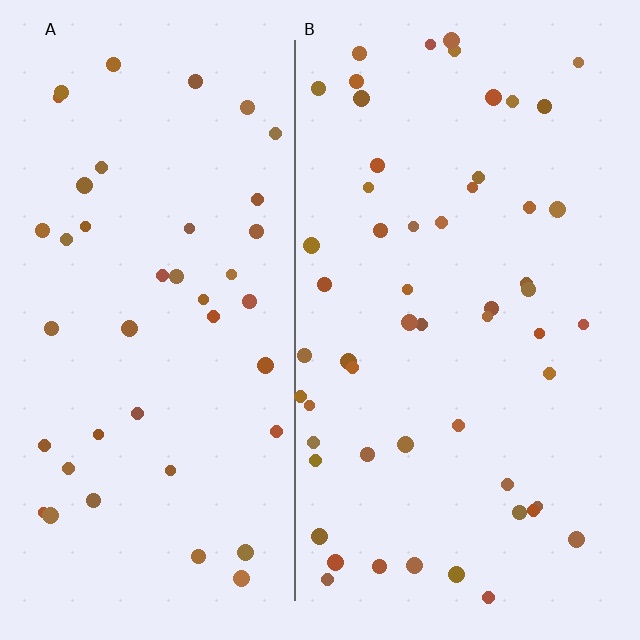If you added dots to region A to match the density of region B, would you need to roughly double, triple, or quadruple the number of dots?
Approximately double.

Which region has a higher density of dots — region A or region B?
B (the right).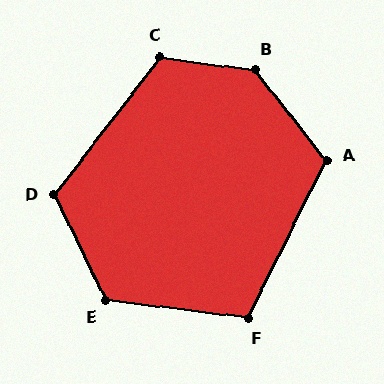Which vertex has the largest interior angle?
B, at approximately 135 degrees.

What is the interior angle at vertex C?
Approximately 121 degrees (obtuse).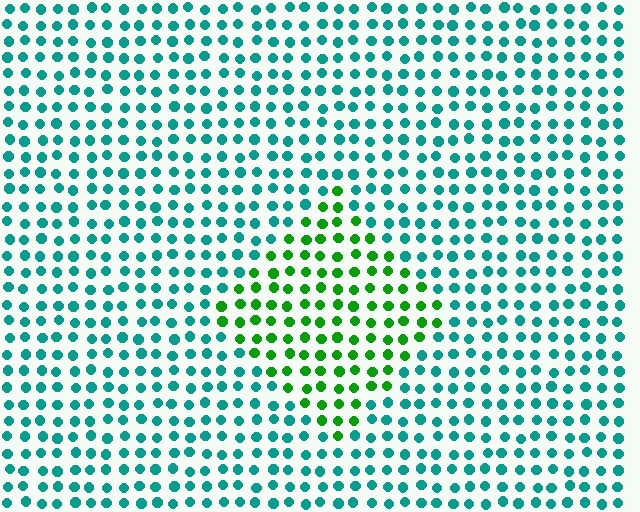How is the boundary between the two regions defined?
The boundary is defined purely by a slight shift in hue (about 53 degrees). Spacing, size, and orientation are identical on both sides.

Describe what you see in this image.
The image is filled with small teal elements in a uniform arrangement. A diamond-shaped region is visible where the elements are tinted to a slightly different hue, forming a subtle color boundary.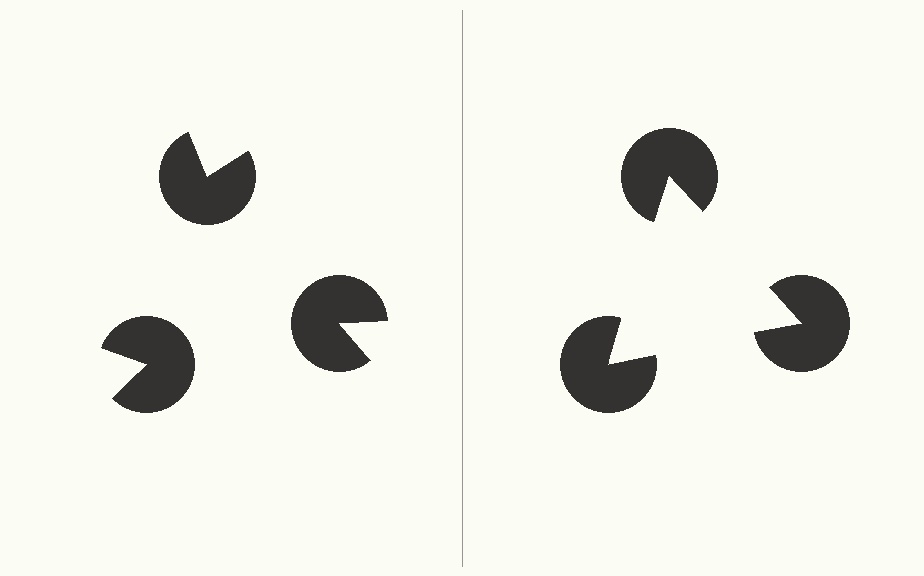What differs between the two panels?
The pac-man discs are positioned identically on both sides; only the wedge orientations differ. On the right they align to a triangle; on the left they are misaligned.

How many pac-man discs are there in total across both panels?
6 — 3 on each side.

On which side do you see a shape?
An illusory triangle appears on the right side. On the left side the wedge cuts are rotated, so no coherent shape forms.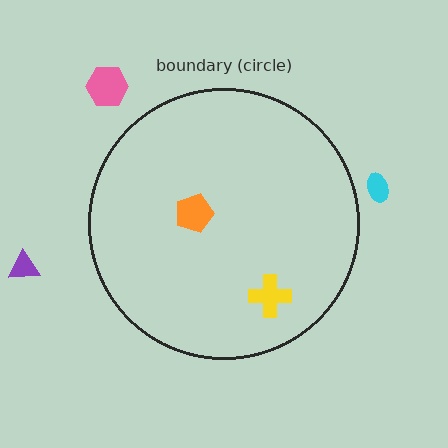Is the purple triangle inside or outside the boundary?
Outside.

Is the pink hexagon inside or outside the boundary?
Outside.